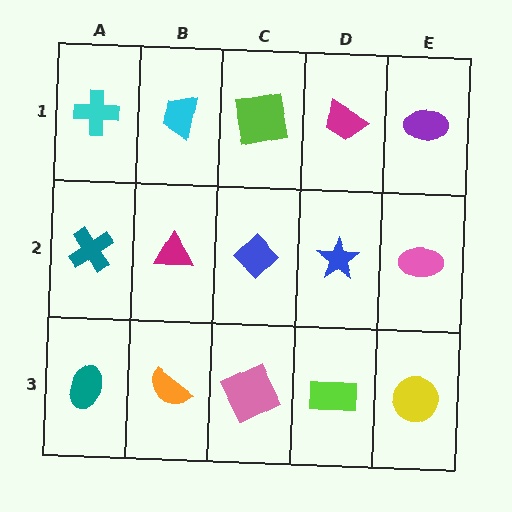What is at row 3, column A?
A teal ellipse.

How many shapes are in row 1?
5 shapes.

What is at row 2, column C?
A blue diamond.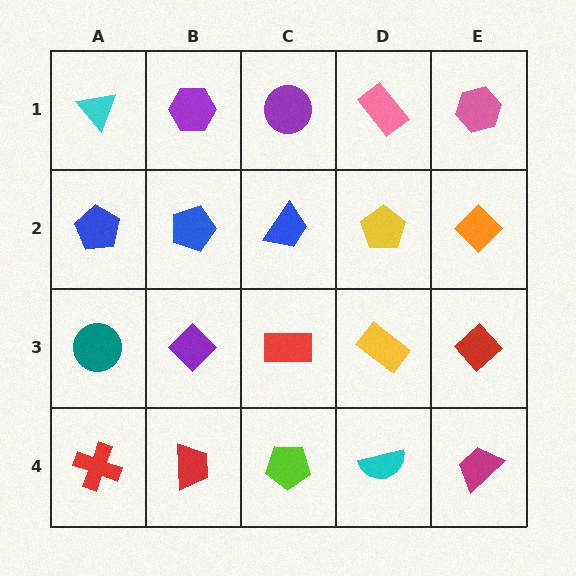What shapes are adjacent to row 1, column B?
A blue pentagon (row 2, column B), a cyan triangle (row 1, column A), a purple circle (row 1, column C).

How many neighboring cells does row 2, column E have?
3.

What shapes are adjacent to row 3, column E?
An orange diamond (row 2, column E), a magenta trapezoid (row 4, column E), a yellow rectangle (row 3, column D).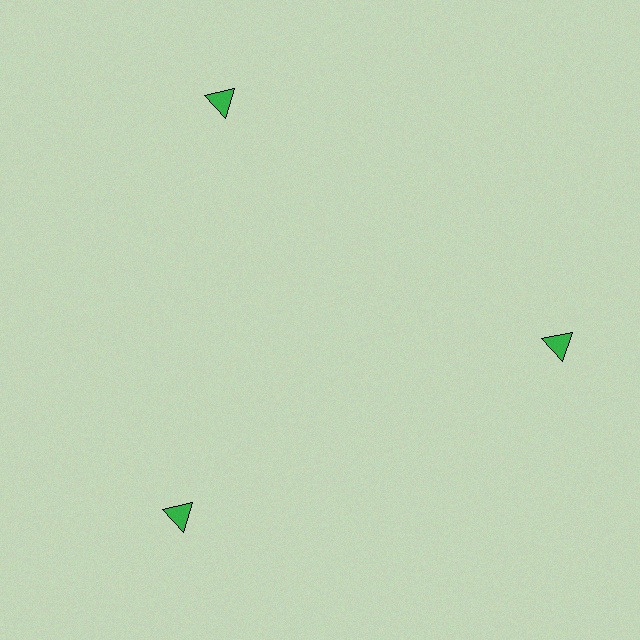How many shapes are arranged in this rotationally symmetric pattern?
There are 3 shapes, arranged in 3 groups of 1.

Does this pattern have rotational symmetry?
Yes, this pattern has 3-fold rotational symmetry. It looks the same after rotating 120 degrees around the center.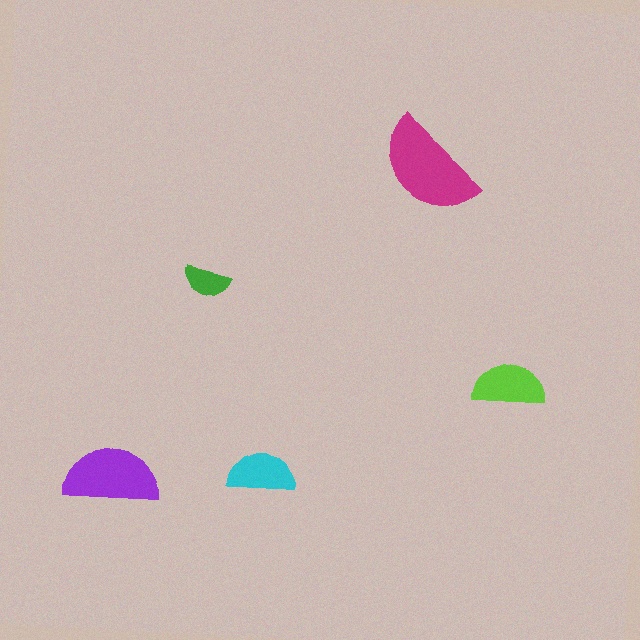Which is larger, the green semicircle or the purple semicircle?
The purple one.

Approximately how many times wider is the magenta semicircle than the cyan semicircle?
About 1.5 times wider.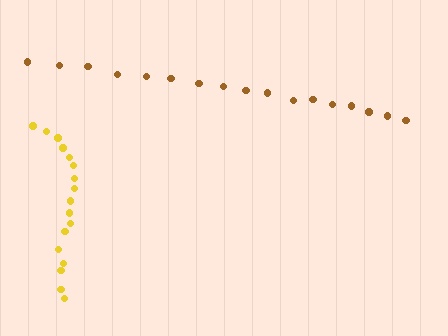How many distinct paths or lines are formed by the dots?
There are 2 distinct paths.